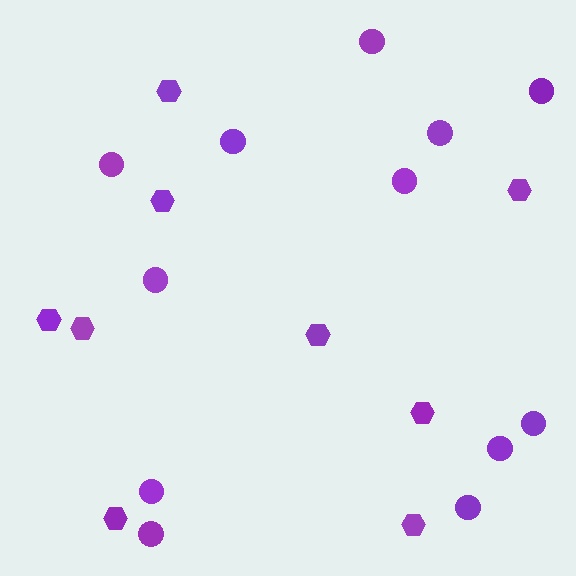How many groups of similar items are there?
There are 2 groups: one group of hexagons (9) and one group of circles (12).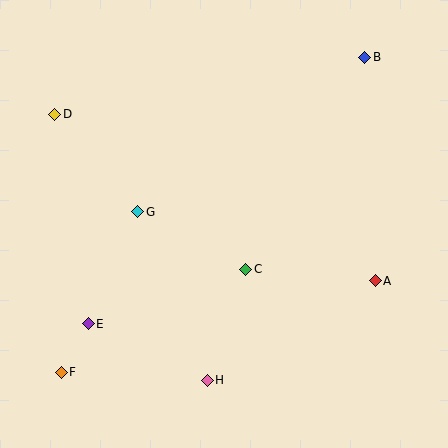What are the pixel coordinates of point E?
Point E is at (88, 324).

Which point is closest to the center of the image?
Point C at (246, 269) is closest to the center.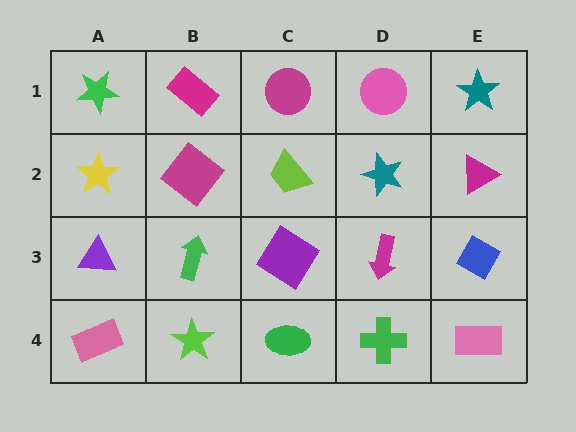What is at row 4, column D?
A green cross.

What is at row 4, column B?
A lime star.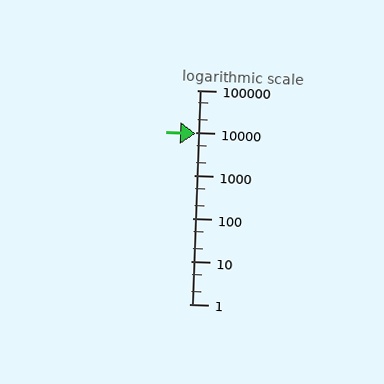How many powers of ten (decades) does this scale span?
The scale spans 5 decades, from 1 to 100000.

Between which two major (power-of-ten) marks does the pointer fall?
The pointer is between 1000 and 10000.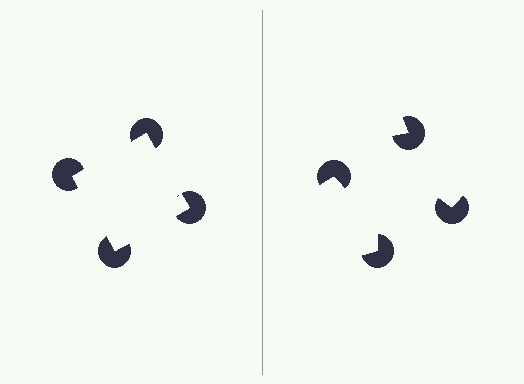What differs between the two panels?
The pac-man discs are positioned identically on both sides; only the wedge orientations differ. On the left they align to a square; on the right they are misaligned.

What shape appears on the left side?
An illusory square.